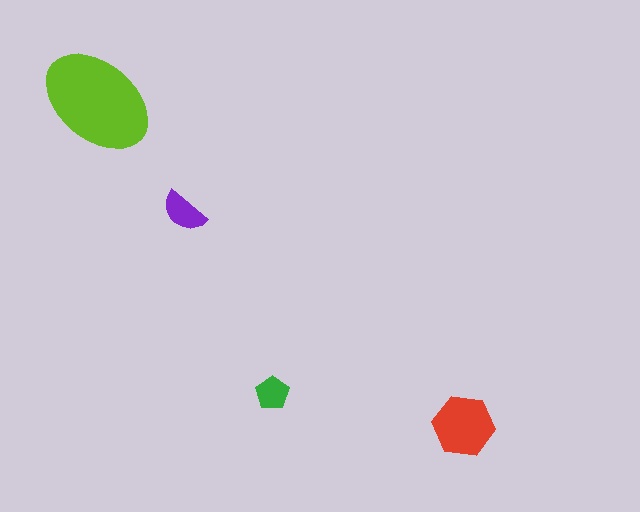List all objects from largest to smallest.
The lime ellipse, the red hexagon, the purple semicircle, the green pentagon.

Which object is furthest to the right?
The red hexagon is rightmost.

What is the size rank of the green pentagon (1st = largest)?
4th.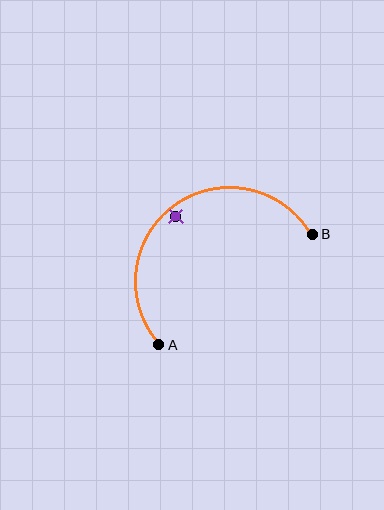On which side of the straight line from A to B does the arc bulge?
The arc bulges above and to the left of the straight line connecting A and B.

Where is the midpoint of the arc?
The arc midpoint is the point on the curve farthest from the straight line joining A and B. It sits above and to the left of that line.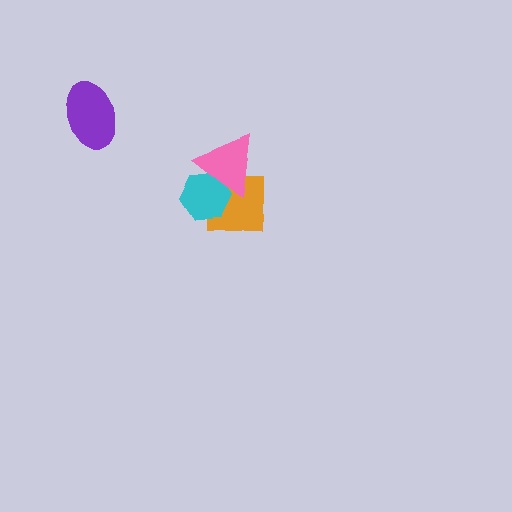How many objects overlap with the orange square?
2 objects overlap with the orange square.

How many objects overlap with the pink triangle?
2 objects overlap with the pink triangle.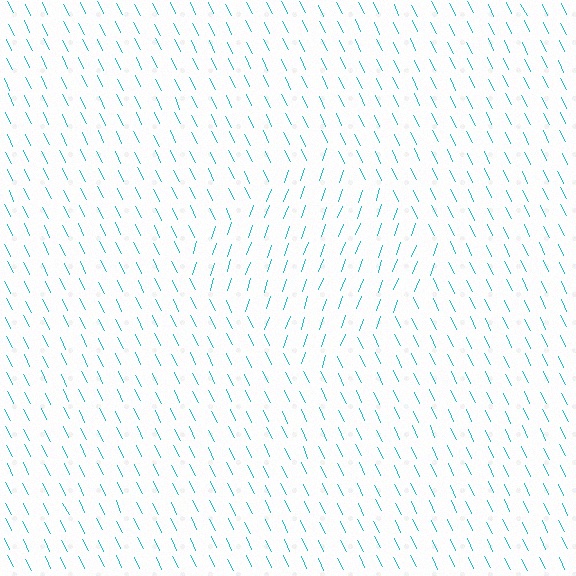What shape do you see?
I see a diamond.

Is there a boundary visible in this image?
Yes, there is a texture boundary formed by a change in line orientation.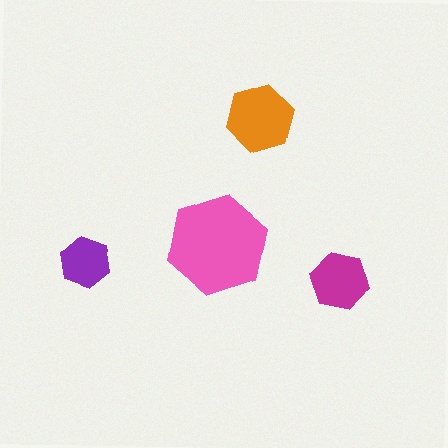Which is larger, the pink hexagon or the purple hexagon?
The pink one.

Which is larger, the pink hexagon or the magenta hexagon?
The pink one.